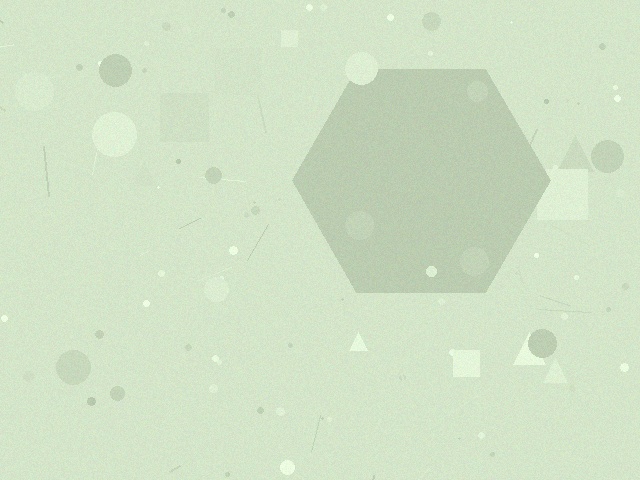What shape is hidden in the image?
A hexagon is hidden in the image.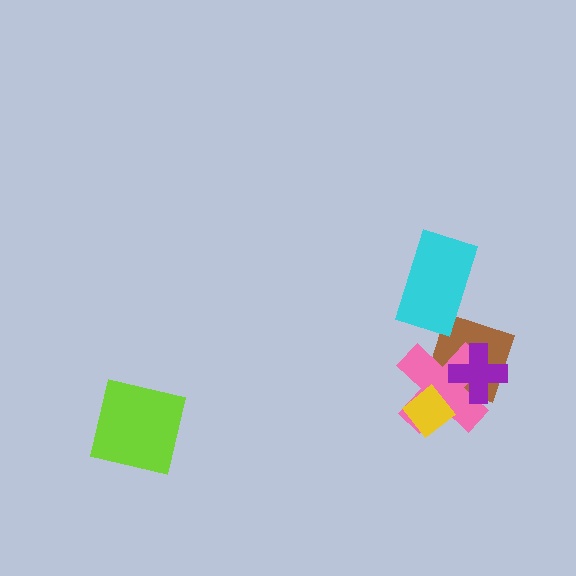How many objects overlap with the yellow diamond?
1 object overlaps with the yellow diamond.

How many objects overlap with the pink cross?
3 objects overlap with the pink cross.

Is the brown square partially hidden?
Yes, it is partially covered by another shape.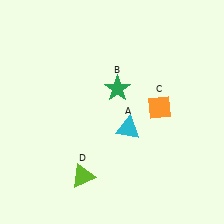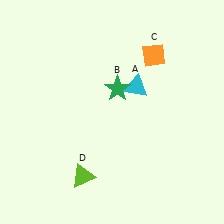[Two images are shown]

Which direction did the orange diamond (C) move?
The orange diamond (C) moved up.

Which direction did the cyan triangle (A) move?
The cyan triangle (A) moved up.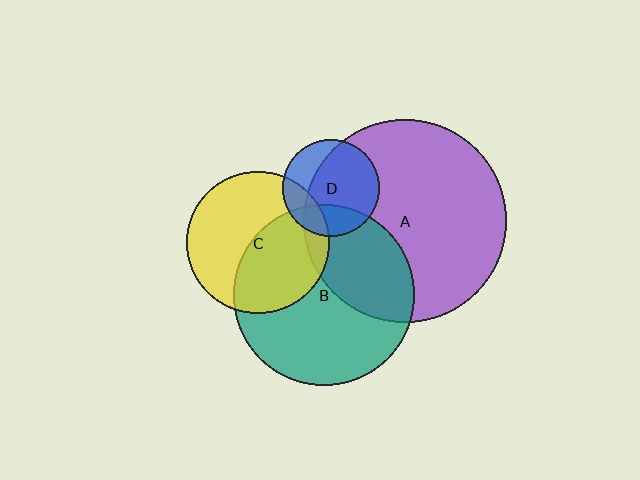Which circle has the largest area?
Circle A (purple).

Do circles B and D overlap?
Yes.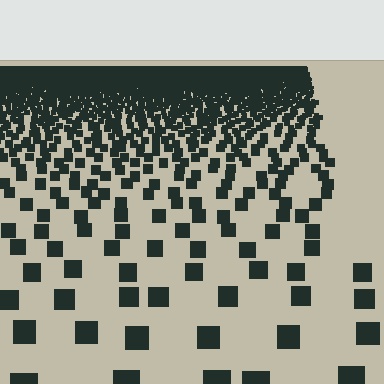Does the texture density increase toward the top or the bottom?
Density increases toward the top.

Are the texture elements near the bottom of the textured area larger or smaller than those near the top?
Larger. Near the bottom, elements are closer to the viewer and appear at a bigger on-screen size.